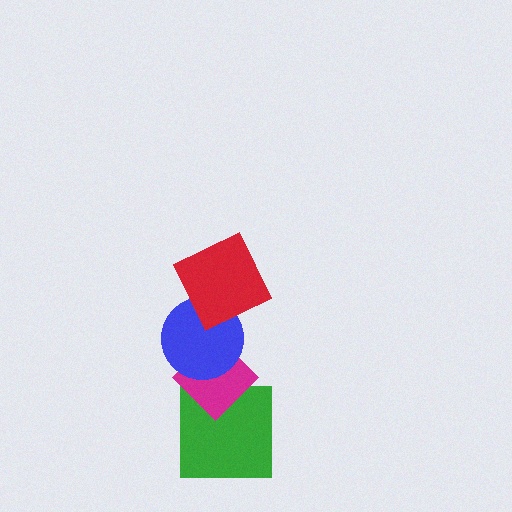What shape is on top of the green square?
The magenta diamond is on top of the green square.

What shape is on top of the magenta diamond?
The blue circle is on top of the magenta diamond.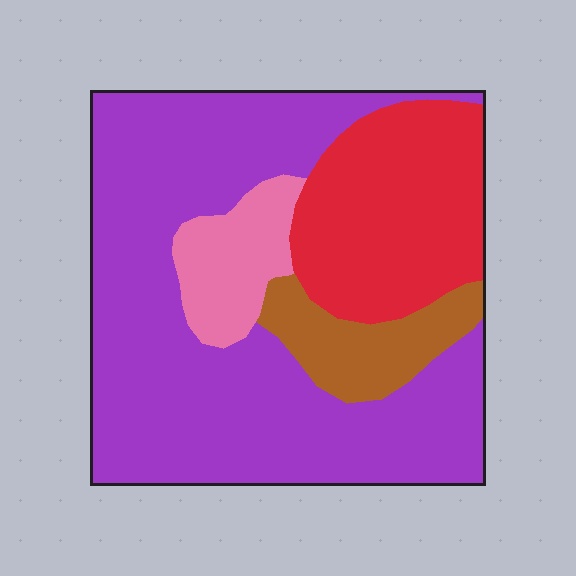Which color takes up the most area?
Purple, at roughly 60%.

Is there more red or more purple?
Purple.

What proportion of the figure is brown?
Brown takes up about one tenth (1/10) of the figure.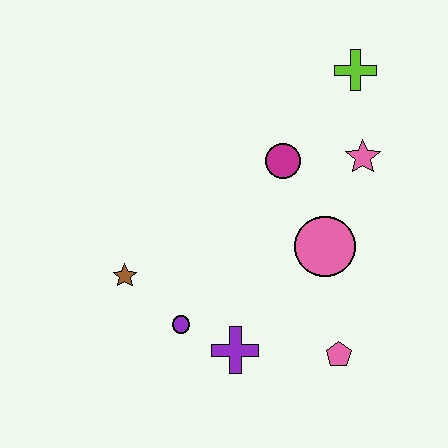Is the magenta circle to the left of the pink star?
Yes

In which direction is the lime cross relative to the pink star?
The lime cross is above the pink star.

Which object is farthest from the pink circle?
The brown star is farthest from the pink circle.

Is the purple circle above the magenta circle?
No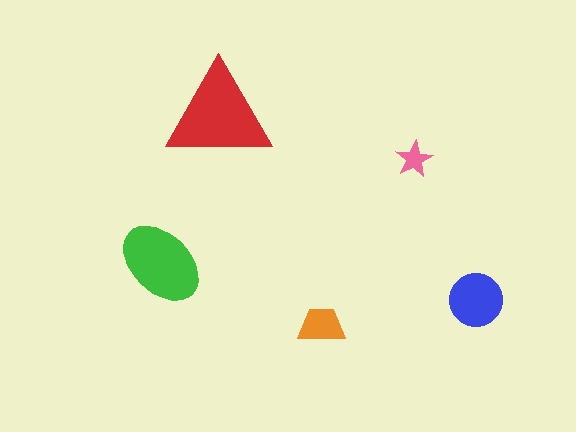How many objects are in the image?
There are 5 objects in the image.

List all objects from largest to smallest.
The red triangle, the green ellipse, the blue circle, the orange trapezoid, the pink star.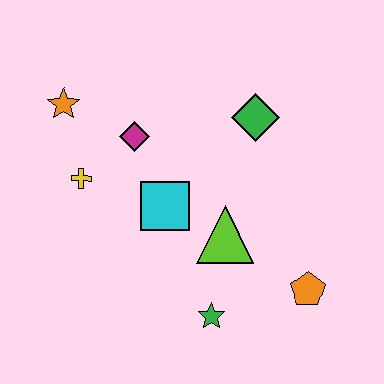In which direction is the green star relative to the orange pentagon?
The green star is to the left of the orange pentagon.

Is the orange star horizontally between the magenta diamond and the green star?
No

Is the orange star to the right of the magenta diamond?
No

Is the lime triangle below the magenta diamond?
Yes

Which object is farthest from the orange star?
The orange pentagon is farthest from the orange star.